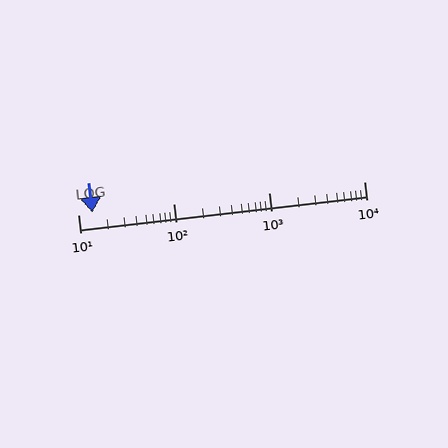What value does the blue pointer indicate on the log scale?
The pointer indicates approximately 14.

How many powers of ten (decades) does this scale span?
The scale spans 3 decades, from 10 to 10000.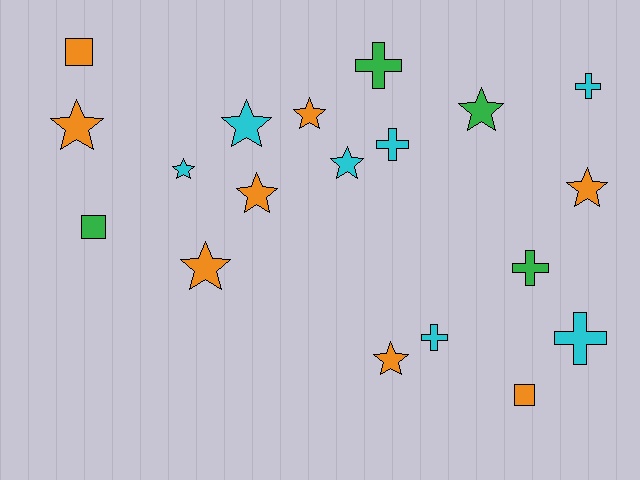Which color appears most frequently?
Orange, with 8 objects.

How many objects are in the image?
There are 19 objects.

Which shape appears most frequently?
Star, with 10 objects.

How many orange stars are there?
There are 6 orange stars.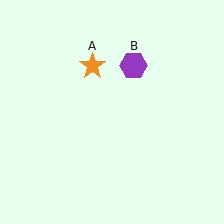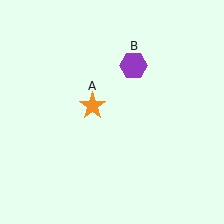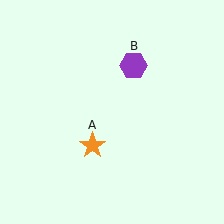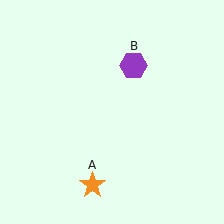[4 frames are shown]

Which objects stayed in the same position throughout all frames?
Purple hexagon (object B) remained stationary.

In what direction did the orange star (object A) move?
The orange star (object A) moved down.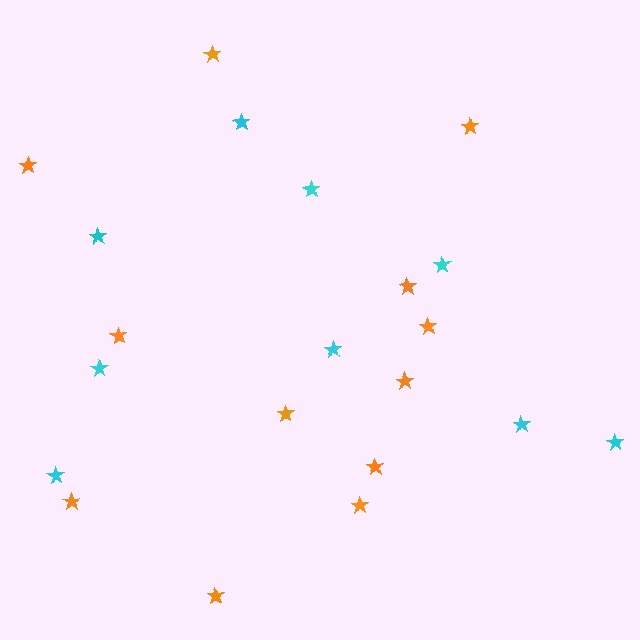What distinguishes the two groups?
There are 2 groups: one group of orange stars (12) and one group of cyan stars (9).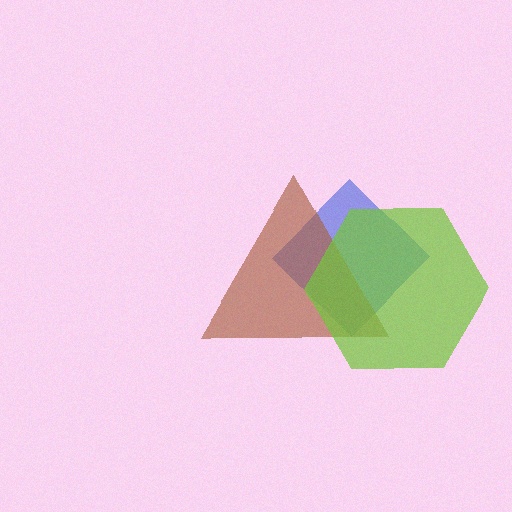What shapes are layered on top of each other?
The layered shapes are: a blue diamond, a brown triangle, a lime hexagon.